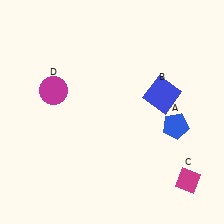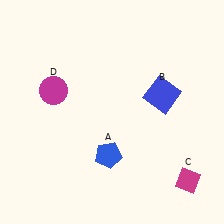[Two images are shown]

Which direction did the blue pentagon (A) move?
The blue pentagon (A) moved left.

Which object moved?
The blue pentagon (A) moved left.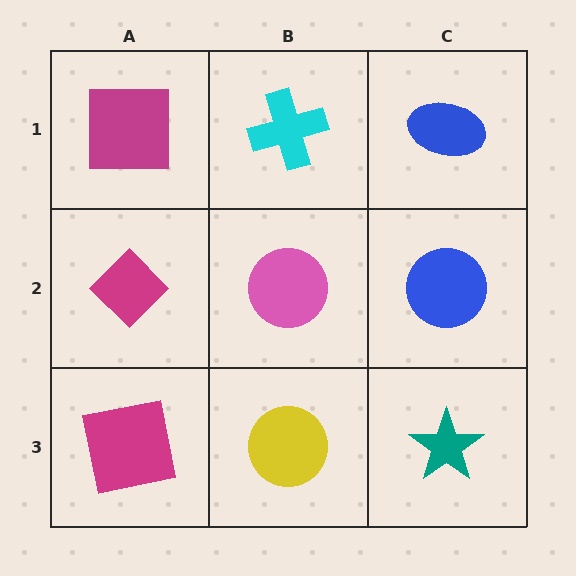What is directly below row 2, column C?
A teal star.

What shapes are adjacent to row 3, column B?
A pink circle (row 2, column B), a magenta square (row 3, column A), a teal star (row 3, column C).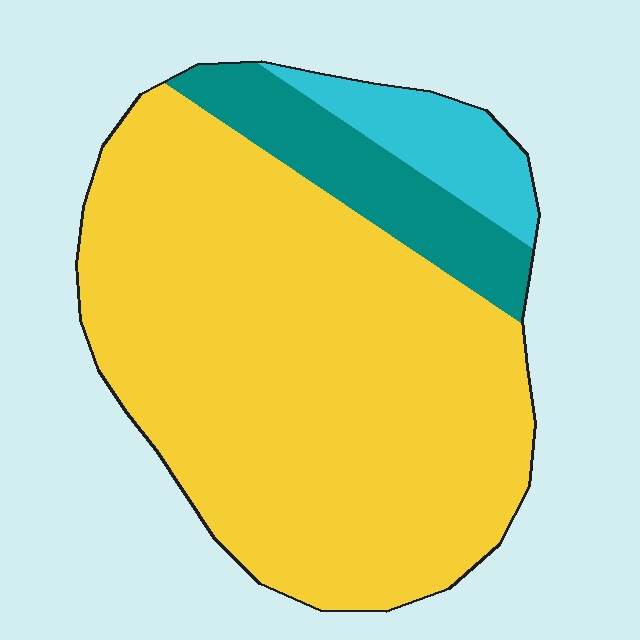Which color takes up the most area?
Yellow, at roughly 80%.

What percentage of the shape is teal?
Teal covers about 15% of the shape.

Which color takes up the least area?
Cyan, at roughly 10%.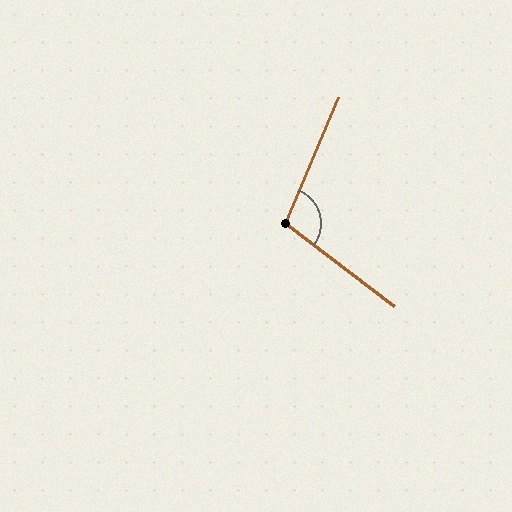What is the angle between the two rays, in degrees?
Approximately 104 degrees.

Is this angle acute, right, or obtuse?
It is obtuse.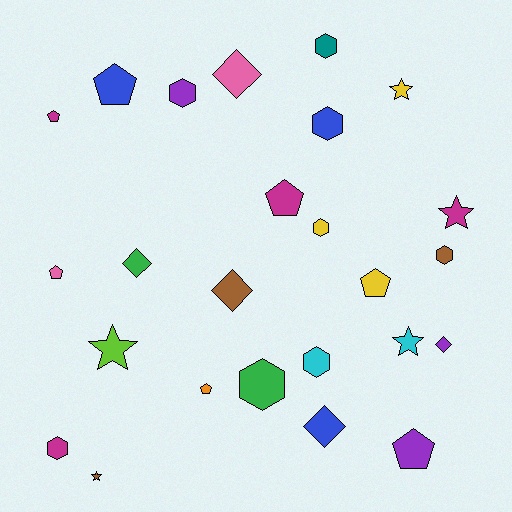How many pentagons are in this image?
There are 7 pentagons.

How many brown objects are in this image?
There are 3 brown objects.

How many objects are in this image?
There are 25 objects.